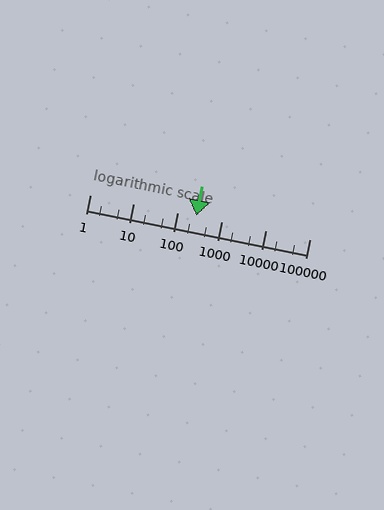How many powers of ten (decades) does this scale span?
The scale spans 5 decades, from 1 to 100000.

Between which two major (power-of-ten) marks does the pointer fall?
The pointer is between 100 and 1000.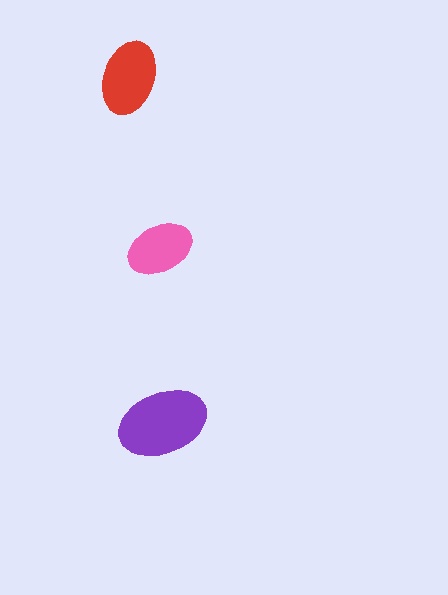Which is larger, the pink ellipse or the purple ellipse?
The purple one.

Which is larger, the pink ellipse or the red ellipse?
The red one.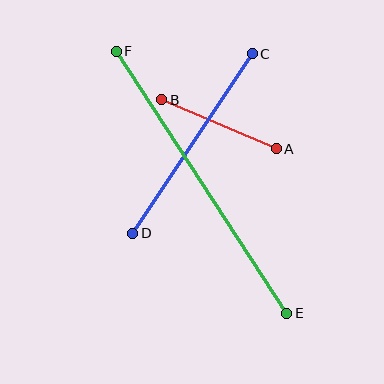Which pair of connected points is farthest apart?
Points E and F are farthest apart.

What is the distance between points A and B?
The distance is approximately 125 pixels.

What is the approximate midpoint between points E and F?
The midpoint is at approximately (202, 182) pixels.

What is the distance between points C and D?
The distance is approximately 216 pixels.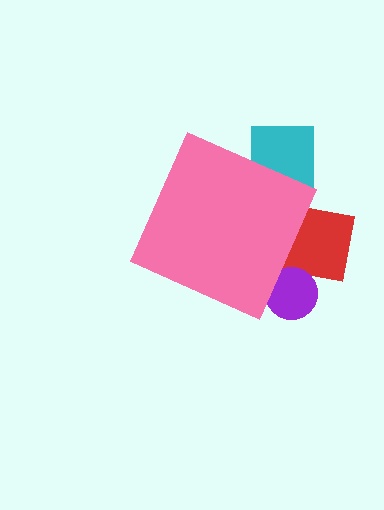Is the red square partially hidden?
Yes, the red square is partially hidden behind the pink diamond.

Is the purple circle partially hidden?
Yes, the purple circle is partially hidden behind the pink diamond.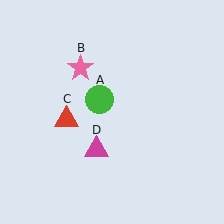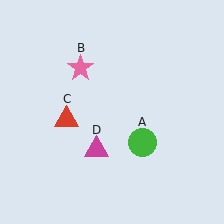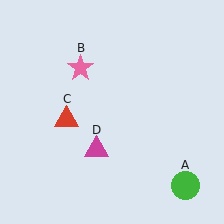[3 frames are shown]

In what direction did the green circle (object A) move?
The green circle (object A) moved down and to the right.